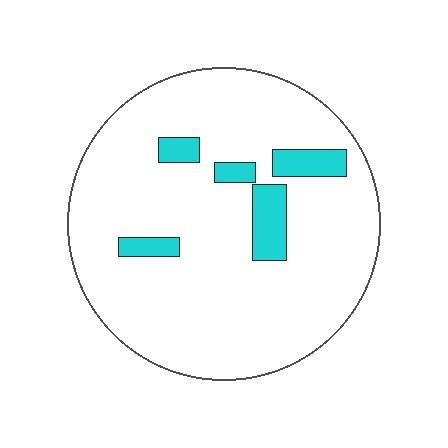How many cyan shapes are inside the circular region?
5.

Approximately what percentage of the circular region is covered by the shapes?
Approximately 10%.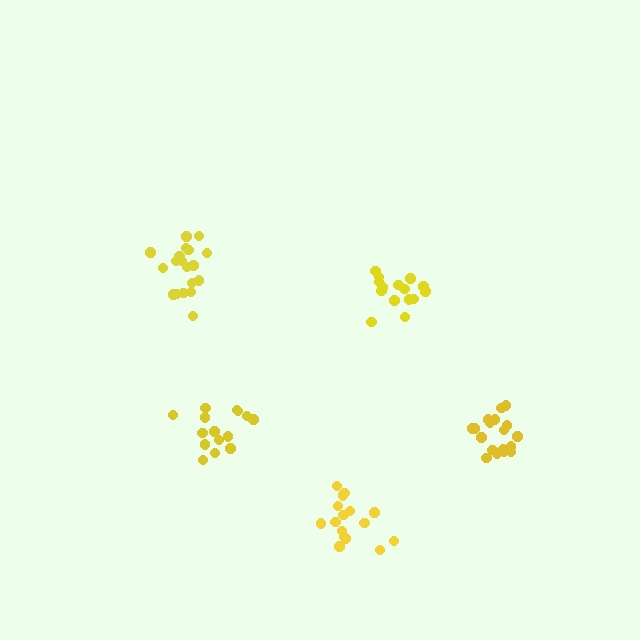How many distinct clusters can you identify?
There are 5 distinct clusters.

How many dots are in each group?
Group 1: 15 dots, Group 2: 19 dots, Group 3: 15 dots, Group 4: 18 dots, Group 5: 16 dots (83 total).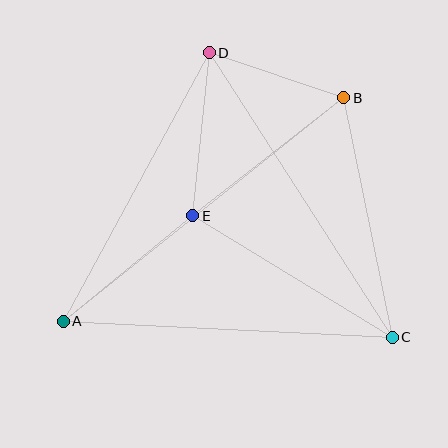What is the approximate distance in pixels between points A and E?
The distance between A and E is approximately 167 pixels.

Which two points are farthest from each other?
Points A and B are farthest from each other.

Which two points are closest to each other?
Points B and D are closest to each other.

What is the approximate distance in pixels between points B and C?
The distance between B and C is approximately 244 pixels.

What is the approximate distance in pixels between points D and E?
The distance between D and E is approximately 164 pixels.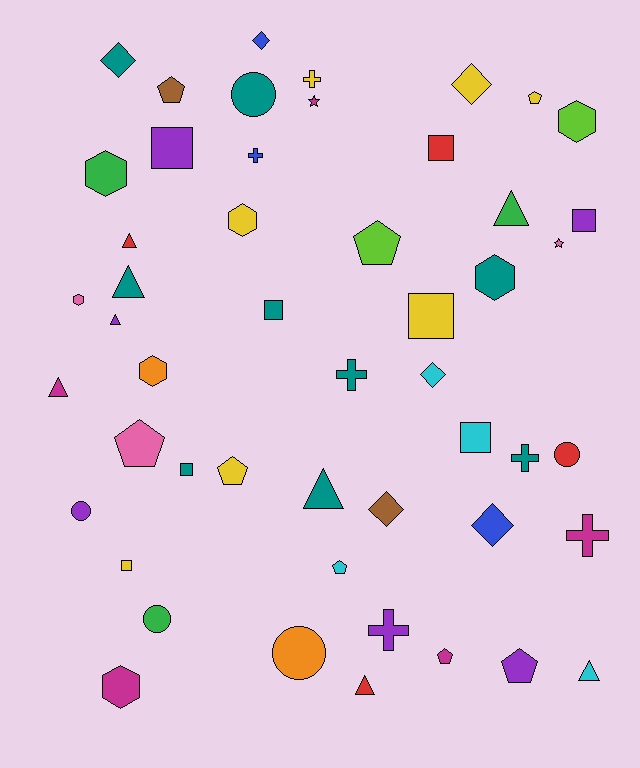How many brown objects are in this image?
There are 2 brown objects.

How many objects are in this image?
There are 50 objects.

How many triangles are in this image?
There are 8 triangles.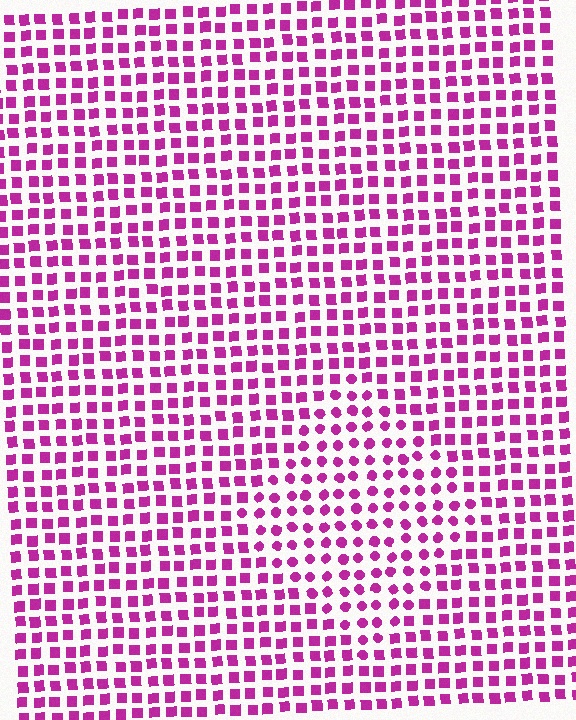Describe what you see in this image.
The image is filled with small magenta elements arranged in a uniform grid. A diamond-shaped region contains circles, while the surrounding area contains squares. The boundary is defined purely by the change in element shape.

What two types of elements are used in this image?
The image uses circles inside the diamond region and squares outside it.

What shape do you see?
I see a diamond.